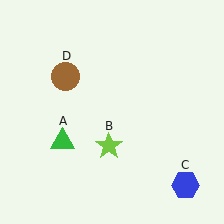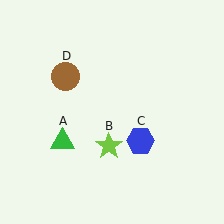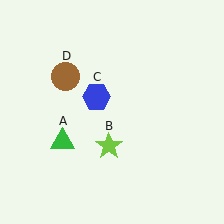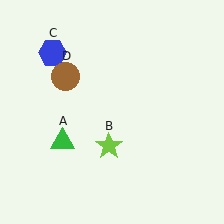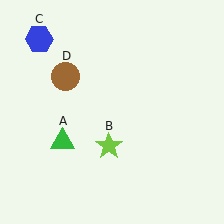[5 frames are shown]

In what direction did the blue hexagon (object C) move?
The blue hexagon (object C) moved up and to the left.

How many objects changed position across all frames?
1 object changed position: blue hexagon (object C).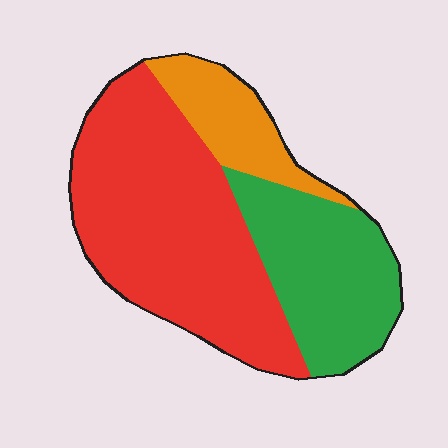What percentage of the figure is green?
Green covers about 30% of the figure.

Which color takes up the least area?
Orange, at roughly 15%.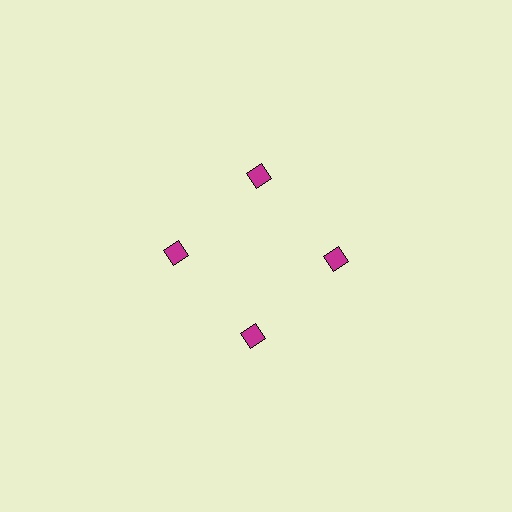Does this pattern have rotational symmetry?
Yes, this pattern has 4-fold rotational symmetry. It looks the same after rotating 90 degrees around the center.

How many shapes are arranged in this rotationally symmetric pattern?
There are 4 shapes, arranged in 4 groups of 1.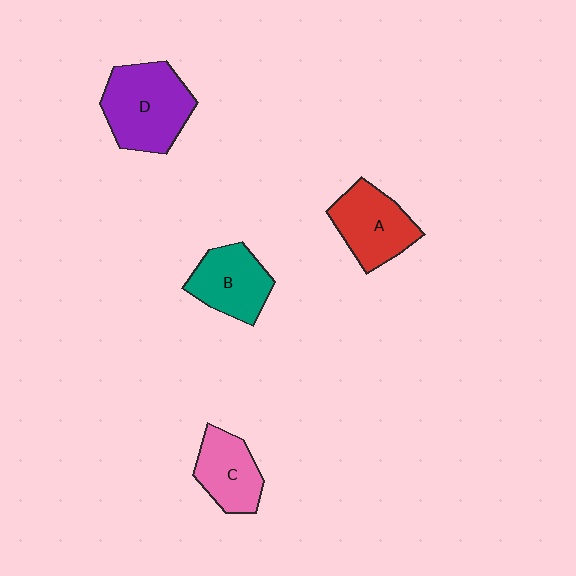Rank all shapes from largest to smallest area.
From largest to smallest: D (purple), A (red), B (teal), C (pink).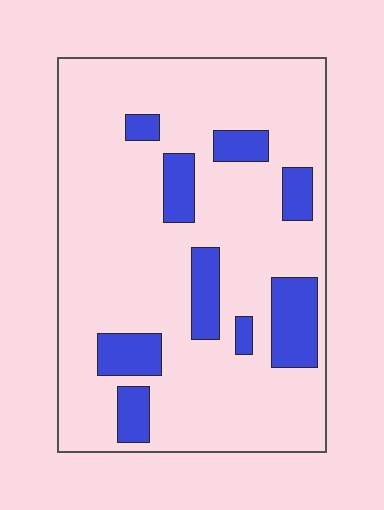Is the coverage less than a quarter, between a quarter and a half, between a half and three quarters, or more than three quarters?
Less than a quarter.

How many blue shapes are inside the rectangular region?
9.